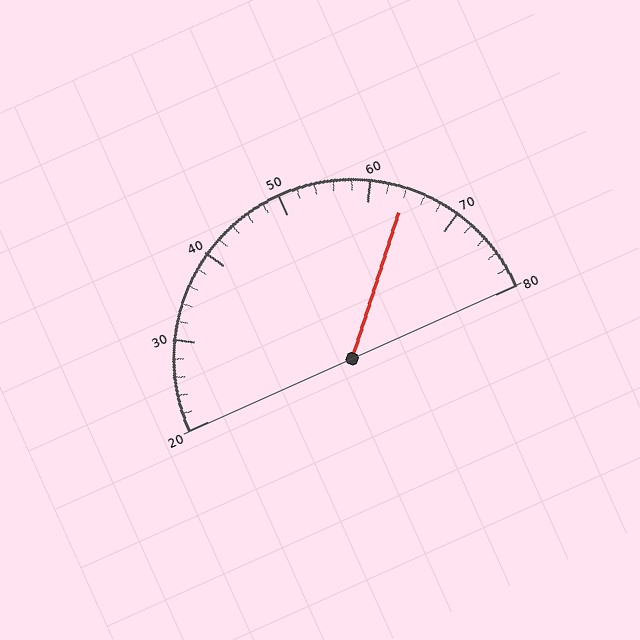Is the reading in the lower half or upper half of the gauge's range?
The reading is in the upper half of the range (20 to 80).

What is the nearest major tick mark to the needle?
The nearest major tick mark is 60.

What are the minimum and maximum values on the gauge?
The gauge ranges from 20 to 80.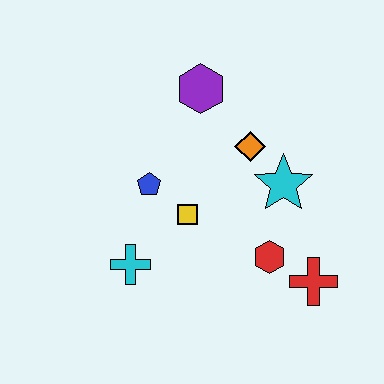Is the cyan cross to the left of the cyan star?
Yes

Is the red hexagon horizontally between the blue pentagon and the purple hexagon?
No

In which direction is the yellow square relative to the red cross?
The yellow square is to the left of the red cross.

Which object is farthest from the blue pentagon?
The red cross is farthest from the blue pentagon.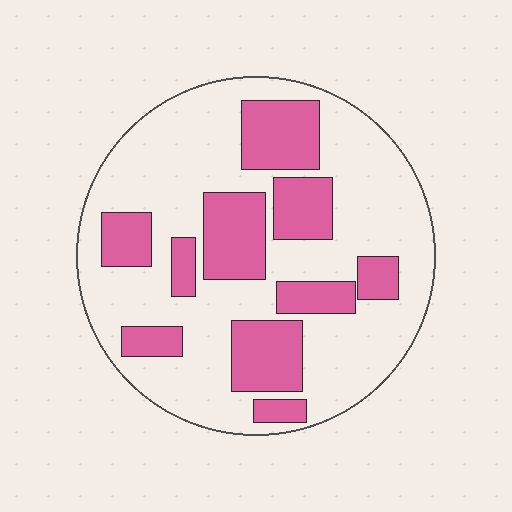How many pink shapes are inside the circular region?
10.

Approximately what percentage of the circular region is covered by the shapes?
Approximately 30%.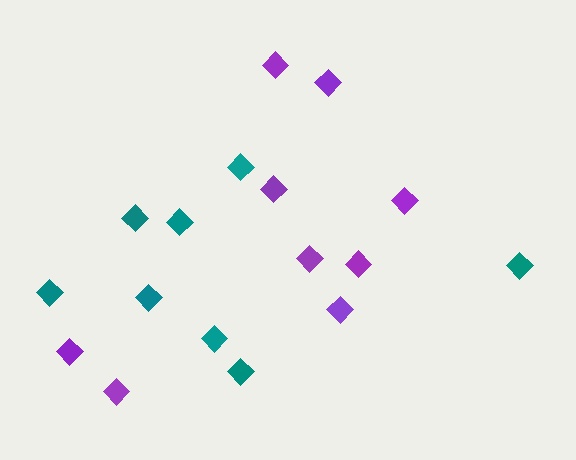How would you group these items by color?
There are 2 groups: one group of purple diamonds (9) and one group of teal diamonds (8).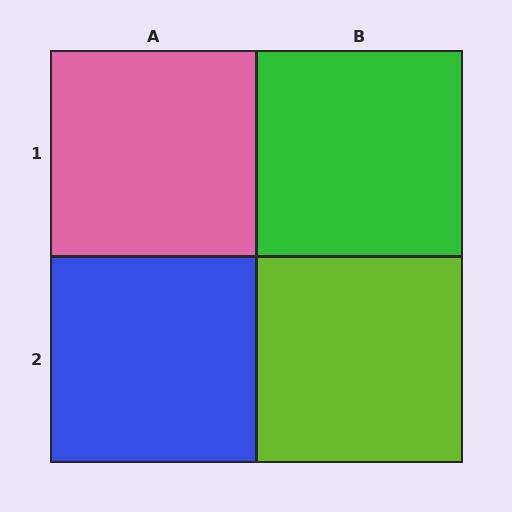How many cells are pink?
1 cell is pink.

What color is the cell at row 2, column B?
Lime.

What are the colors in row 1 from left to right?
Pink, green.